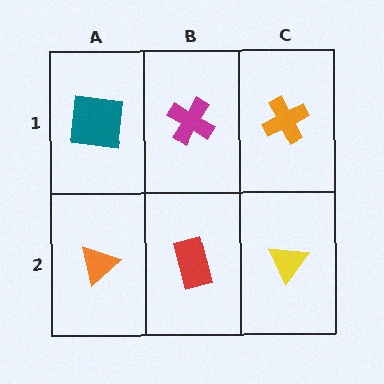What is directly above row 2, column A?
A teal square.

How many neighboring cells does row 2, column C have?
2.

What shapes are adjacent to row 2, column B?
A magenta cross (row 1, column B), an orange triangle (row 2, column A), a yellow triangle (row 2, column C).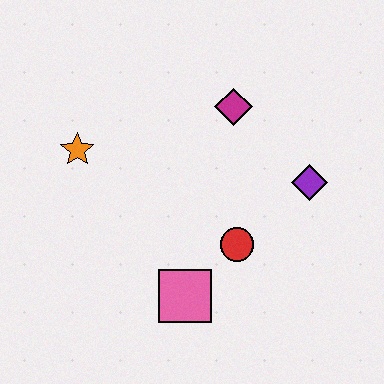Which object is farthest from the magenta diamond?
The pink square is farthest from the magenta diamond.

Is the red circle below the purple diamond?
Yes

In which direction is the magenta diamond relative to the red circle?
The magenta diamond is above the red circle.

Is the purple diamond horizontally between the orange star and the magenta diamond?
No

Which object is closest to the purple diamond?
The red circle is closest to the purple diamond.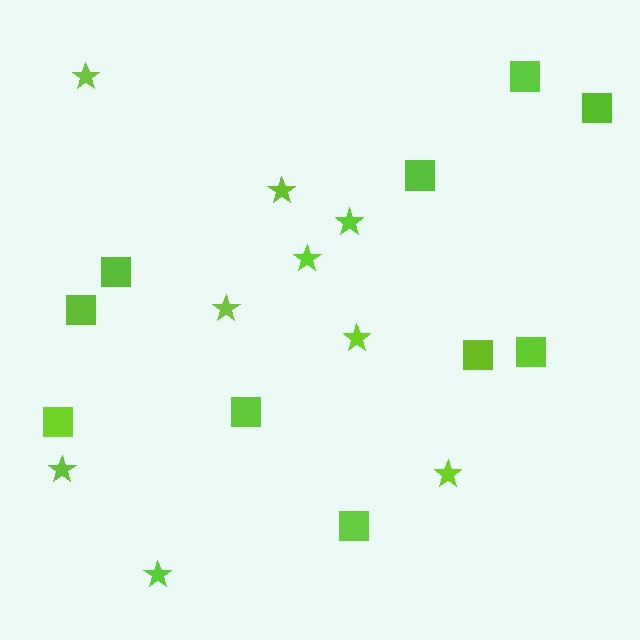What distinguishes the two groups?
There are 2 groups: one group of squares (10) and one group of stars (9).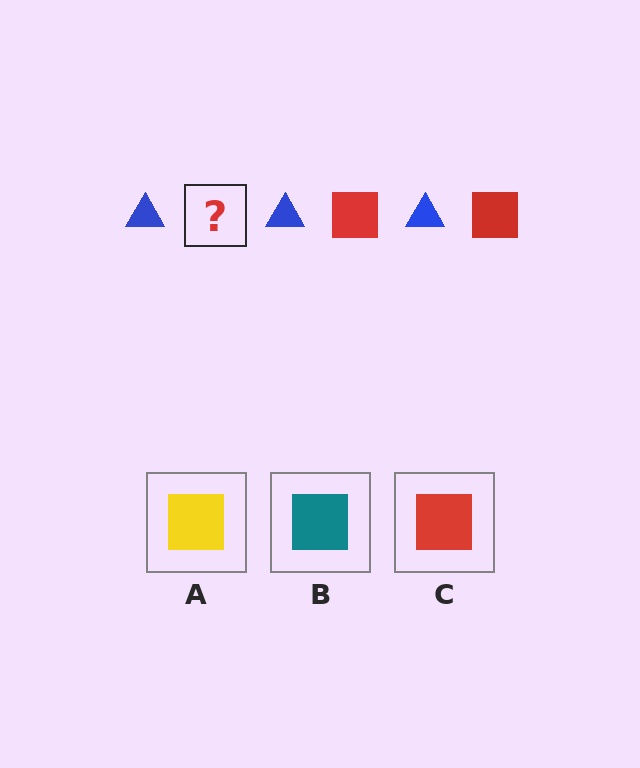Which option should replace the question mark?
Option C.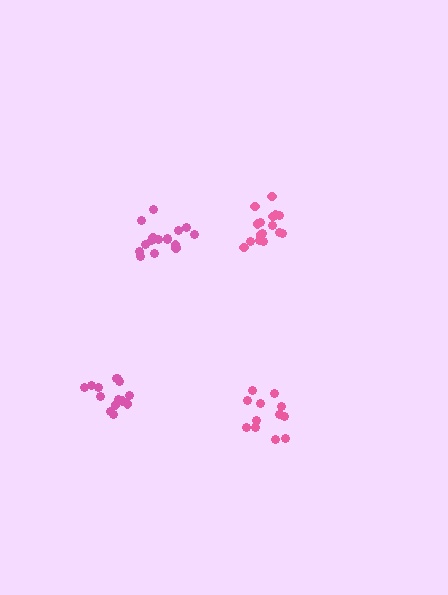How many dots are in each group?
Group 1: 12 dots, Group 2: 16 dots, Group 3: 14 dots, Group 4: 16 dots (58 total).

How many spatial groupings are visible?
There are 4 spatial groupings.